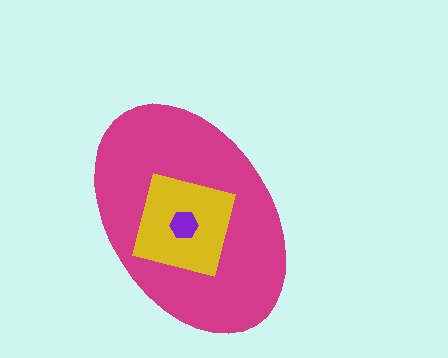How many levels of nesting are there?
3.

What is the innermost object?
The purple hexagon.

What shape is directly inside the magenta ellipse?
The yellow square.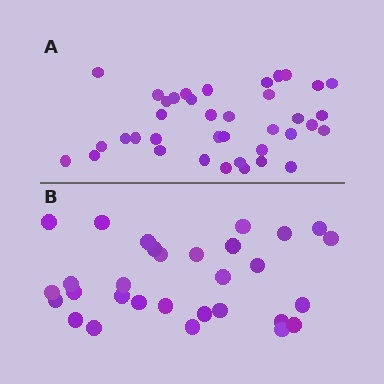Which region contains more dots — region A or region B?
Region A (the top region) has more dots.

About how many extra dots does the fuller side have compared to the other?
Region A has roughly 8 or so more dots than region B.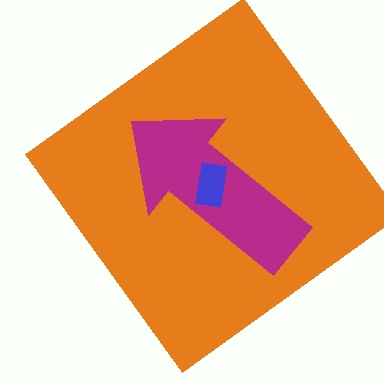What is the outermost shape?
The orange diamond.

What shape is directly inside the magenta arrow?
The blue rectangle.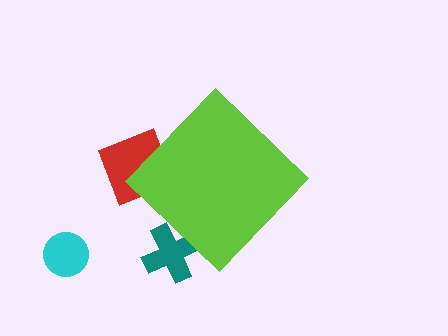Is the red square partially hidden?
Yes, the red square is partially hidden behind the lime diamond.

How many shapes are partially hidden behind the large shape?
2 shapes are partially hidden.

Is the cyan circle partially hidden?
No, the cyan circle is fully visible.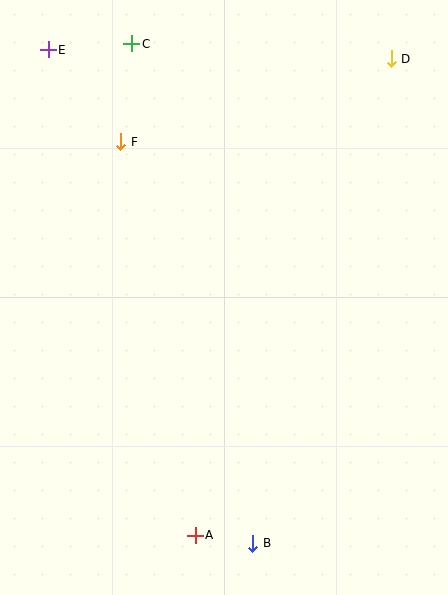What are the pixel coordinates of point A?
Point A is at (195, 535).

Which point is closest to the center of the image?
Point F at (121, 142) is closest to the center.